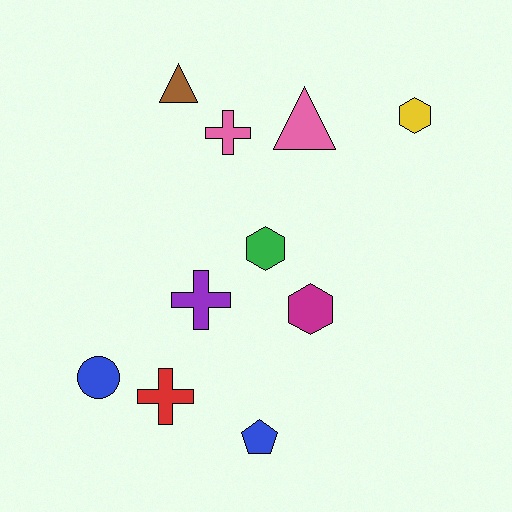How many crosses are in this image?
There are 3 crosses.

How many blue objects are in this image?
There are 2 blue objects.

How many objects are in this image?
There are 10 objects.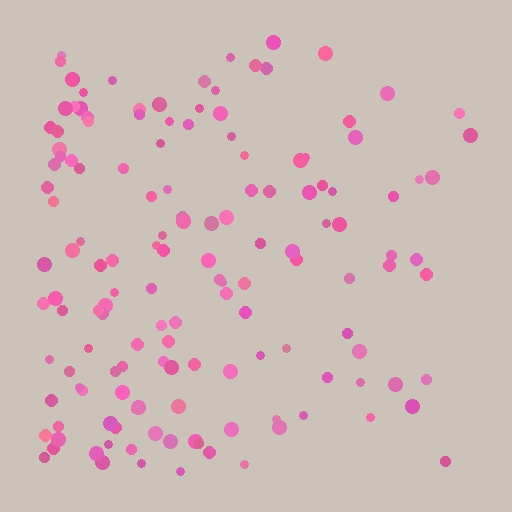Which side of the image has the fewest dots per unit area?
The right.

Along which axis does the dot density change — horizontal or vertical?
Horizontal.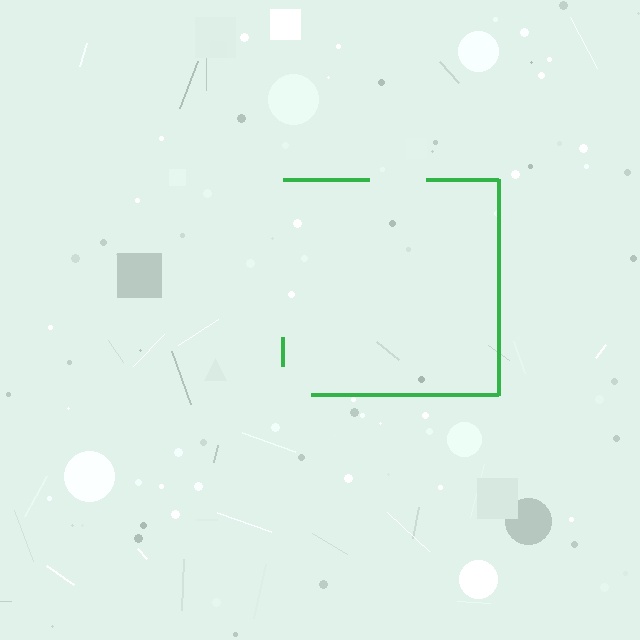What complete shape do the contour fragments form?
The contour fragments form a square.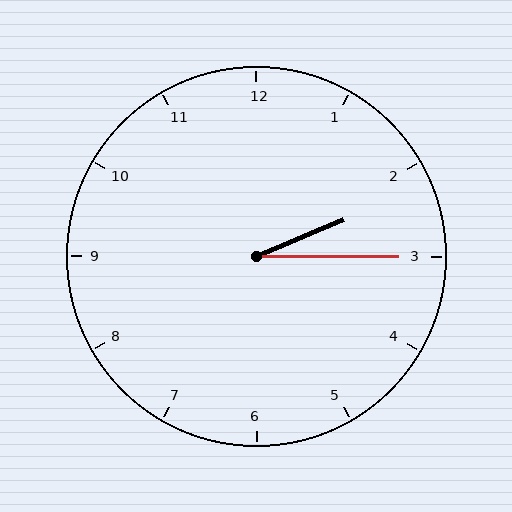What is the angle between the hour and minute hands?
Approximately 22 degrees.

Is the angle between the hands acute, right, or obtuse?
It is acute.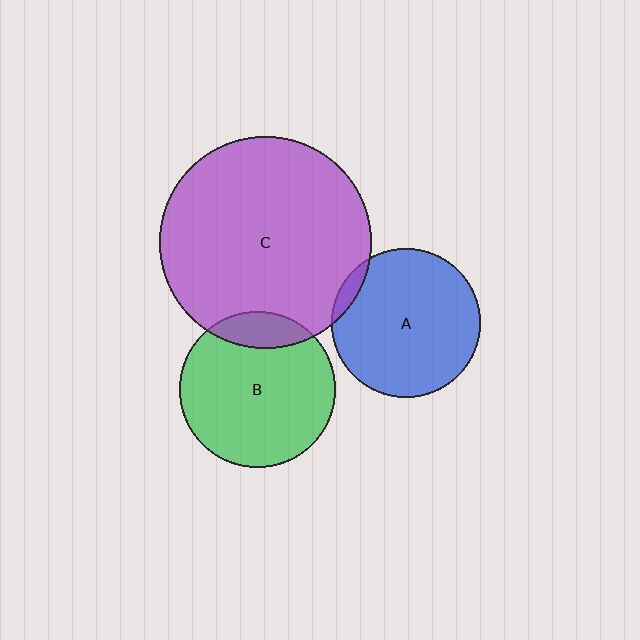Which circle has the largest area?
Circle C (purple).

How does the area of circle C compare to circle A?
Approximately 2.0 times.